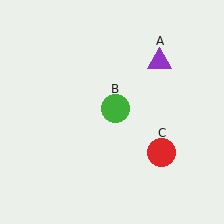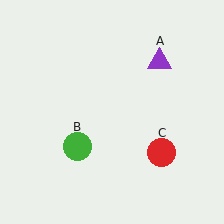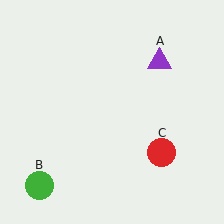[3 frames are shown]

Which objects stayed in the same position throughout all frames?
Purple triangle (object A) and red circle (object C) remained stationary.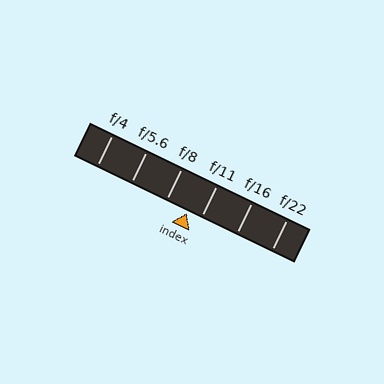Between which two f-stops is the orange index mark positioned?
The index mark is between f/8 and f/11.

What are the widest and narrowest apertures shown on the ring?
The widest aperture shown is f/4 and the narrowest is f/22.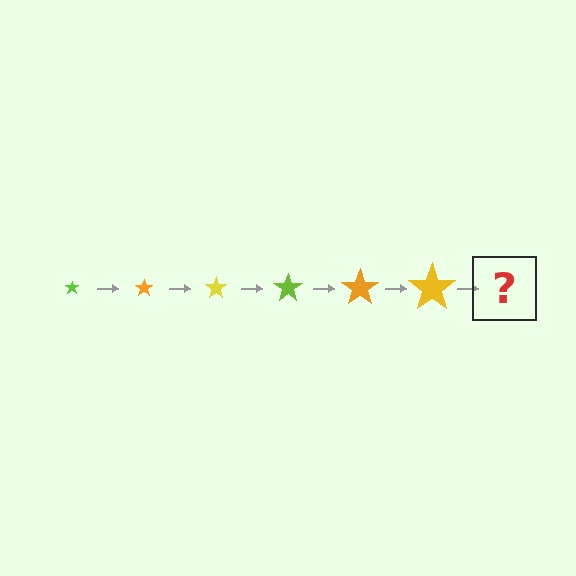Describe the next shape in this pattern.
It should be a lime star, larger than the previous one.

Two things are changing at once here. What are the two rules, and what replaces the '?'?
The two rules are that the star grows larger each step and the color cycles through lime, orange, and yellow. The '?' should be a lime star, larger than the previous one.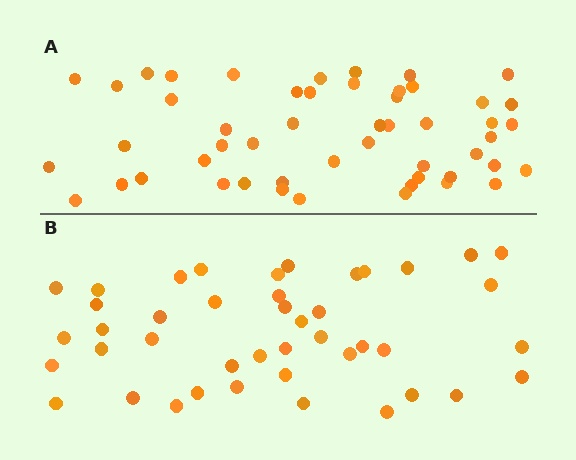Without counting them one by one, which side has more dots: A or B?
Region A (the top region) has more dots.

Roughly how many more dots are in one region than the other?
Region A has roughly 8 or so more dots than region B.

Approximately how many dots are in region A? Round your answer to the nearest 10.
About 50 dots. (The exact count is 51, which rounds to 50.)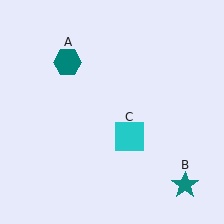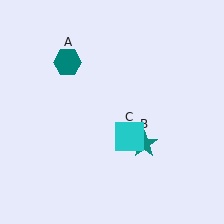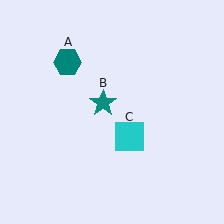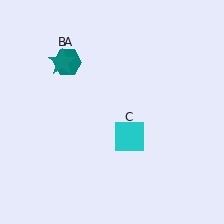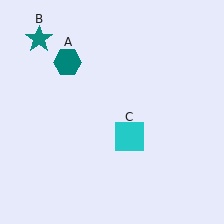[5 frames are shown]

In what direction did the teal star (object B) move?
The teal star (object B) moved up and to the left.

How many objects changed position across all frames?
1 object changed position: teal star (object B).